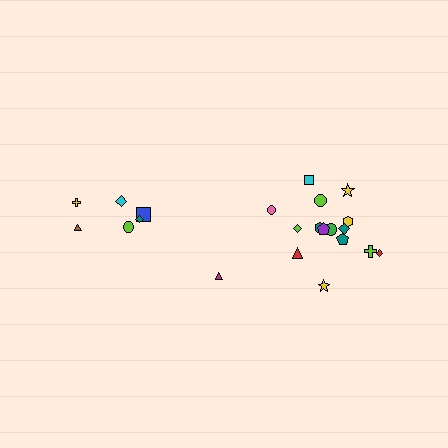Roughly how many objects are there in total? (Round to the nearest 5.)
Roughly 20 objects in total.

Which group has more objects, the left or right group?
The right group.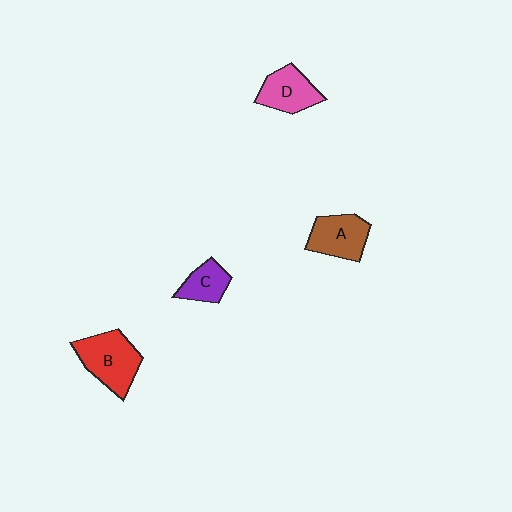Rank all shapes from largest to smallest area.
From largest to smallest: B (red), A (brown), D (pink), C (purple).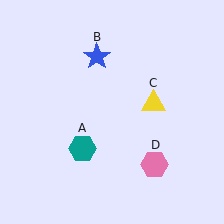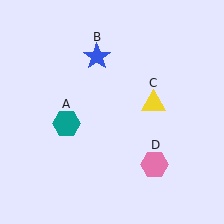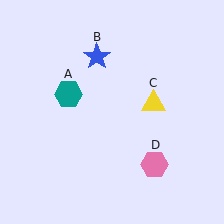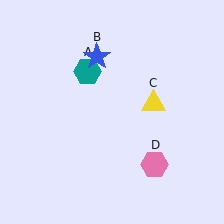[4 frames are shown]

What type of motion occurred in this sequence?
The teal hexagon (object A) rotated clockwise around the center of the scene.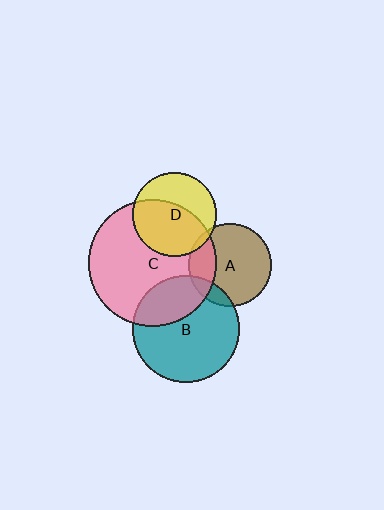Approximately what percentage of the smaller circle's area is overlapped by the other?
Approximately 25%.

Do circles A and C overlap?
Yes.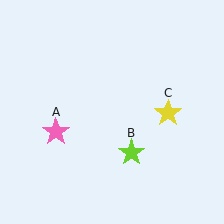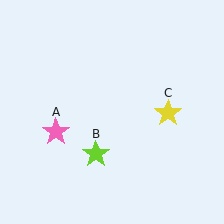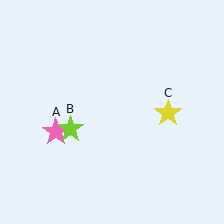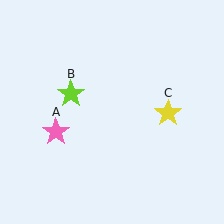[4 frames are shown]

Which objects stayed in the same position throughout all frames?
Pink star (object A) and yellow star (object C) remained stationary.